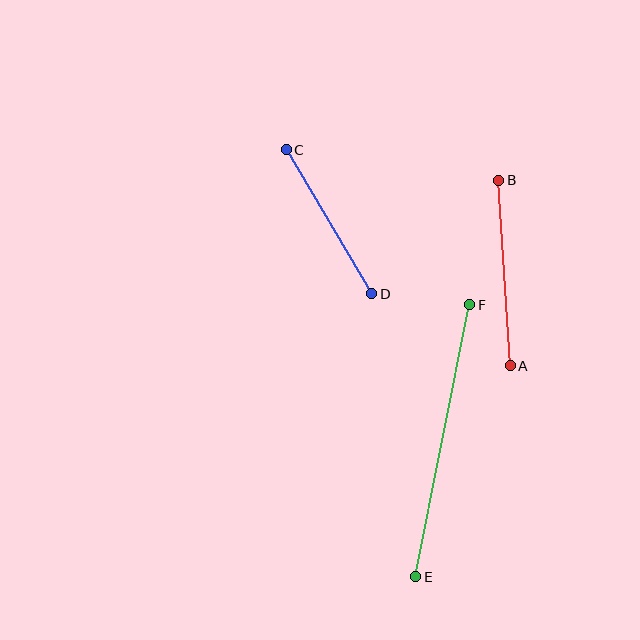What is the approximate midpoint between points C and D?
The midpoint is at approximately (329, 222) pixels.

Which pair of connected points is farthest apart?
Points E and F are farthest apart.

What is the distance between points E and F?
The distance is approximately 277 pixels.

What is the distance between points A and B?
The distance is approximately 186 pixels.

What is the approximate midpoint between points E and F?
The midpoint is at approximately (443, 441) pixels.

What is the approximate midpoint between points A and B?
The midpoint is at approximately (504, 273) pixels.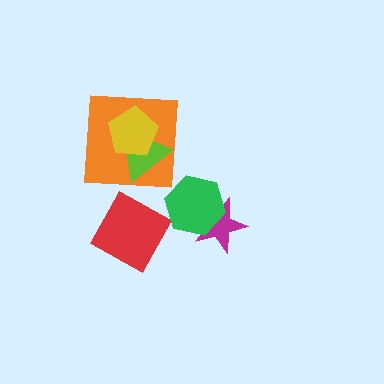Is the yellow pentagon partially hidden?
No, no other shape covers it.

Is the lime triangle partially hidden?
Yes, it is partially covered by another shape.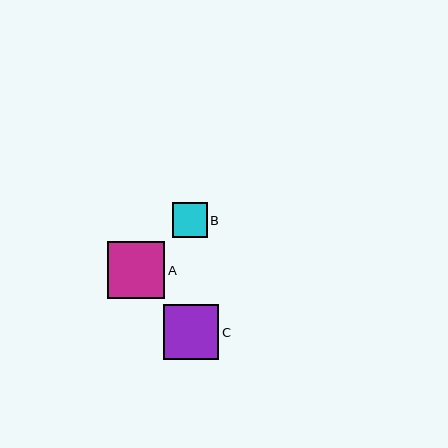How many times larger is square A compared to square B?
Square A is approximately 1.6 times the size of square B.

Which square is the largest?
Square A is the largest with a size of approximately 57 pixels.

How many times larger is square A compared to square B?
Square A is approximately 1.6 times the size of square B.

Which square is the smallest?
Square B is the smallest with a size of approximately 34 pixels.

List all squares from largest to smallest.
From largest to smallest: A, C, B.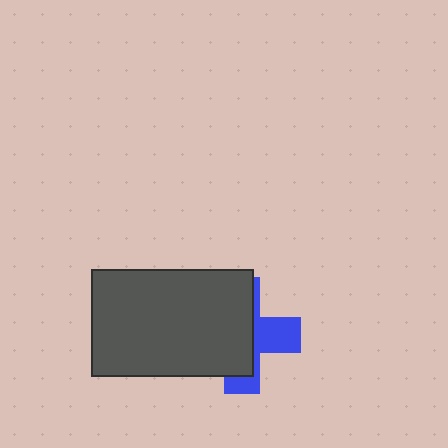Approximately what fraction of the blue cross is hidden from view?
Roughly 62% of the blue cross is hidden behind the dark gray rectangle.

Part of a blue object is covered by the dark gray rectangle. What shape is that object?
It is a cross.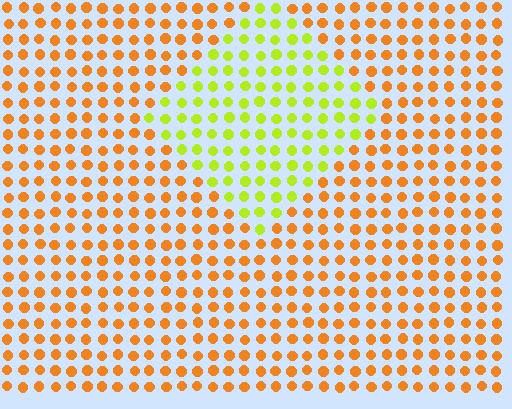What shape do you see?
I see a diamond.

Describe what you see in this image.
The image is filled with small orange elements in a uniform arrangement. A diamond-shaped region is visible where the elements are tinted to a slightly different hue, forming a subtle color boundary.